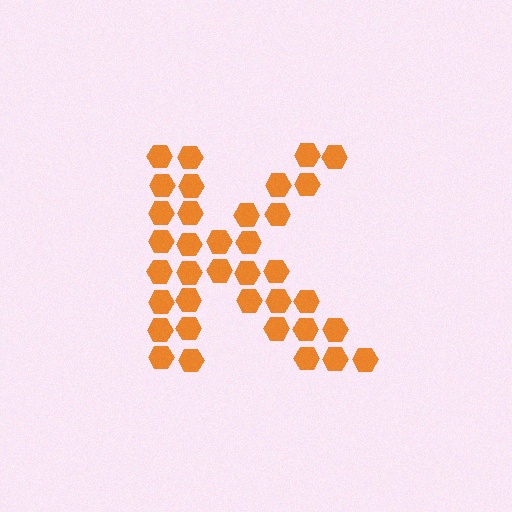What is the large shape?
The large shape is the letter K.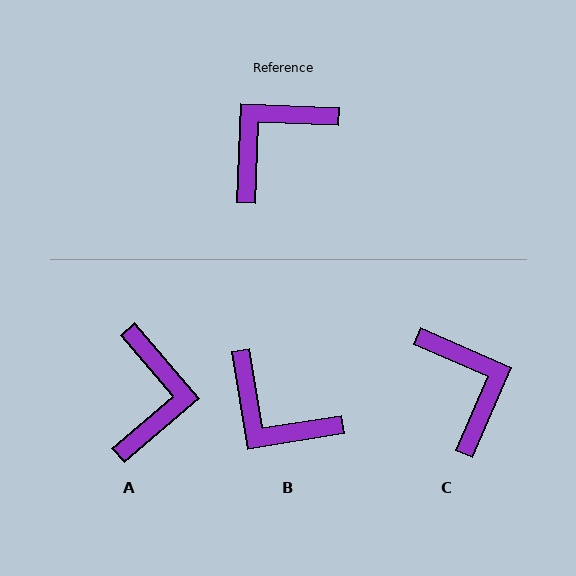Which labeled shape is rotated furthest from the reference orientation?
A, about 137 degrees away.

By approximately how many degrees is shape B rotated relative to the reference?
Approximately 101 degrees counter-clockwise.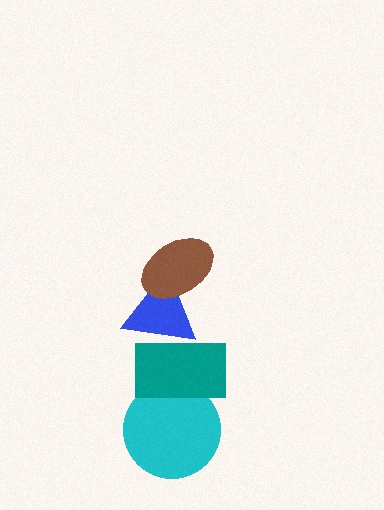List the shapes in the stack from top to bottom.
From top to bottom: the brown ellipse, the blue triangle, the teal rectangle, the cyan circle.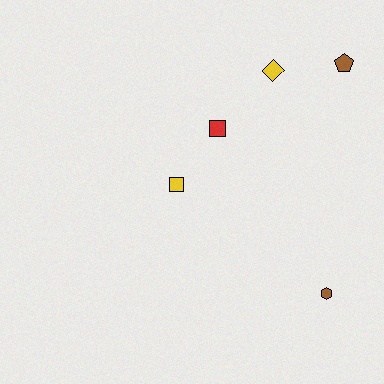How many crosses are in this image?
There are no crosses.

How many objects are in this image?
There are 5 objects.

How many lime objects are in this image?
There are no lime objects.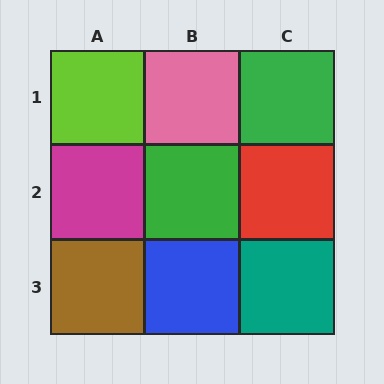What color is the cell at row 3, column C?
Teal.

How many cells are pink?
1 cell is pink.